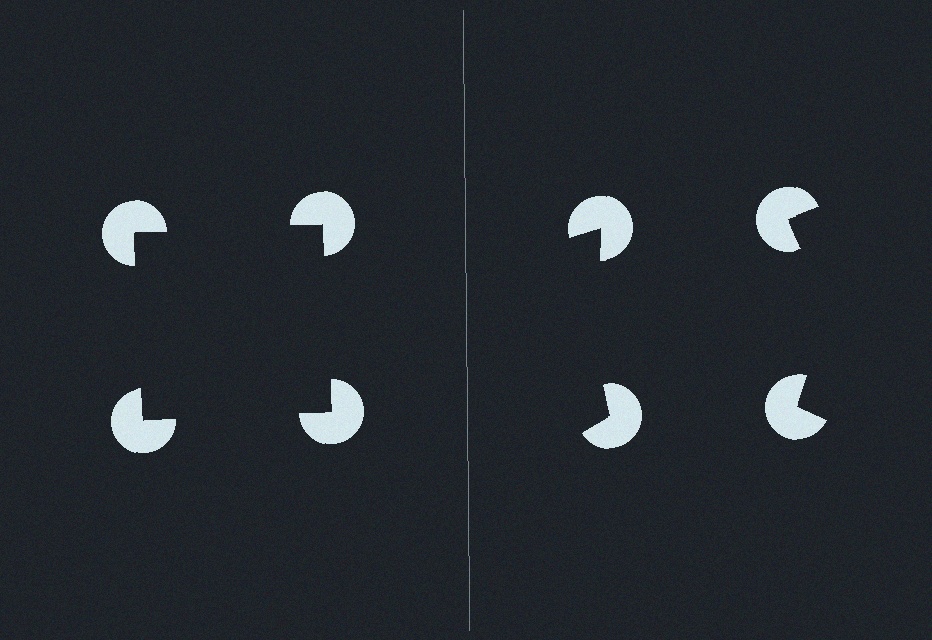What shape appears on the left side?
An illusory square.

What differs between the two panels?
The pac-man discs are positioned identically on both sides; only the wedge orientations differ. On the left they align to a square; on the right they are misaligned.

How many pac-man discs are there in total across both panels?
8 — 4 on each side.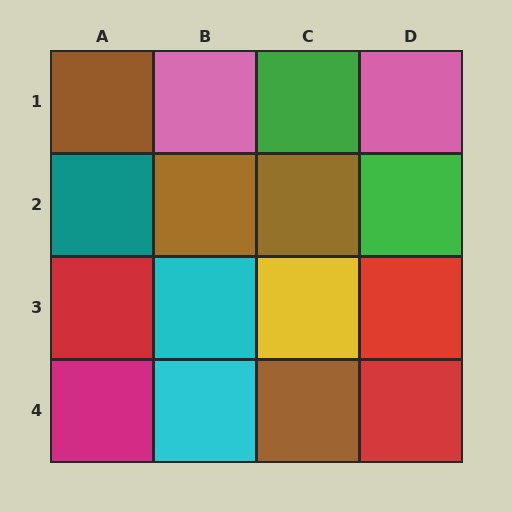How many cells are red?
3 cells are red.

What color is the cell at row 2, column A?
Teal.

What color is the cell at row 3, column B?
Cyan.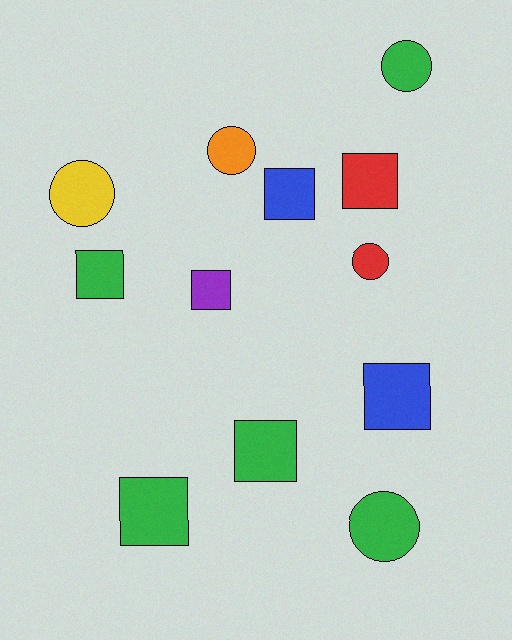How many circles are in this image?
There are 5 circles.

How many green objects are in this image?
There are 5 green objects.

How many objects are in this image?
There are 12 objects.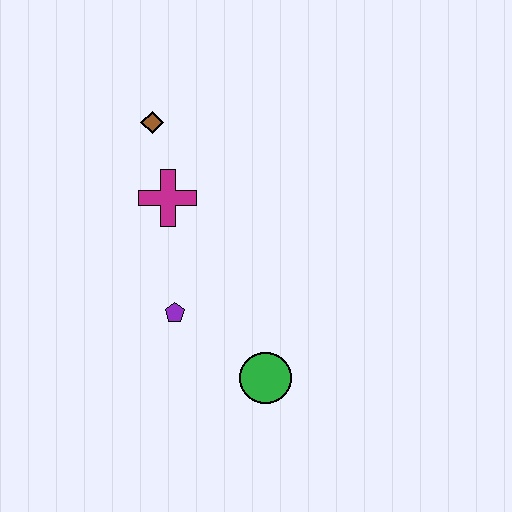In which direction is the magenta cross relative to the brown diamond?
The magenta cross is below the brown diamond.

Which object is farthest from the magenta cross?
The green circle is farthest from the magenta cross.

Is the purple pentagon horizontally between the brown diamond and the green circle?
Yes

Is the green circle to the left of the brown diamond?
No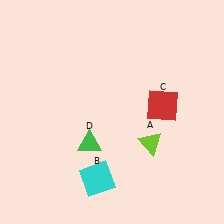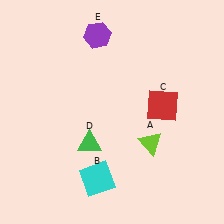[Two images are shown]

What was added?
A purple hexagon (E) was added in Image 2.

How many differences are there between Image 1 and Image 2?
There is 1 difference between the two images.